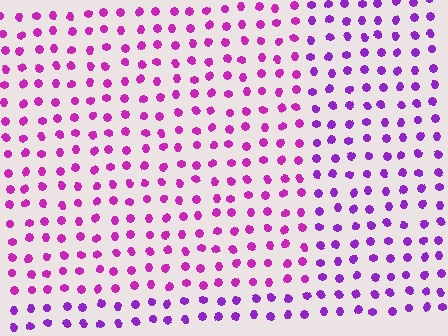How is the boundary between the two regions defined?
The boundary is defined purely by a slight shift in hue (about 26 degrees). Spacing, size, and orientation are identical on both sides.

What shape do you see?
I see a rectangle.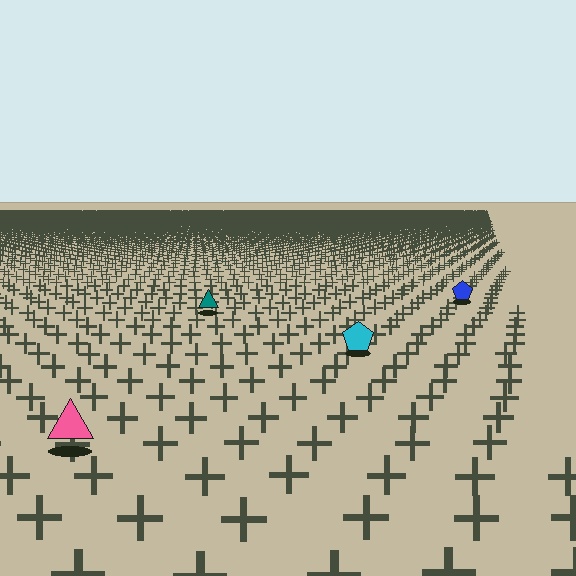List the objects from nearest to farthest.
From nearest to farthest: the pink triangle, the cyan pentagon, the teal triangle, the blue pentagon.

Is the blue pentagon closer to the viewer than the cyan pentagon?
No. The cyan pentagon is closer — you can tell from the texture gradient: the ground texture is coarser near it.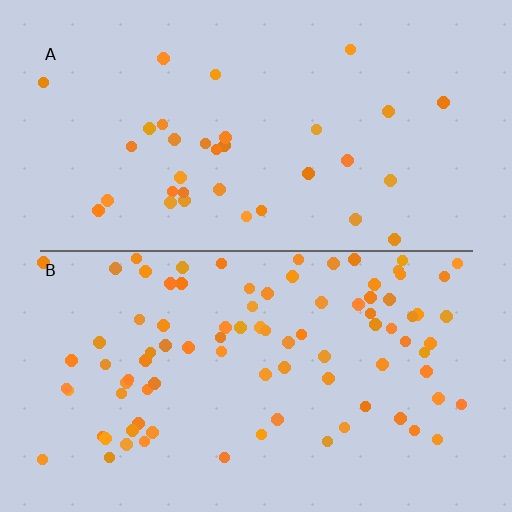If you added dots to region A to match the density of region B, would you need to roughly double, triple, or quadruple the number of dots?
Approximately triple.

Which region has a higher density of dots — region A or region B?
B (the bottom).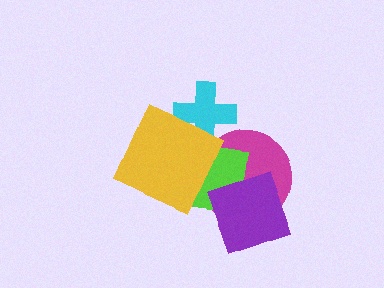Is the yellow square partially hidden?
No, no other shape covers it.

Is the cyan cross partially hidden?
Yes, it is partially covered by another shape.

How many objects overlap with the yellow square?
3 objects overlap with the yellow square.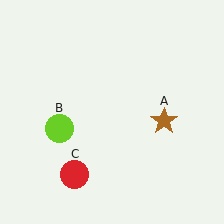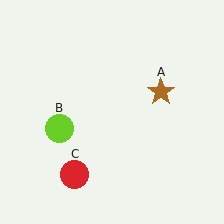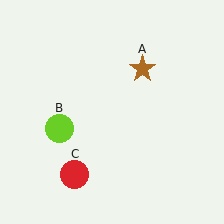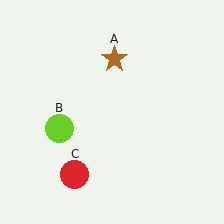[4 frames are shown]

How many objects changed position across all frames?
1 object changed position: brown star (object A).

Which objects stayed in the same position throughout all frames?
Lime circle (object B) and red circle (object C) remained stationary.